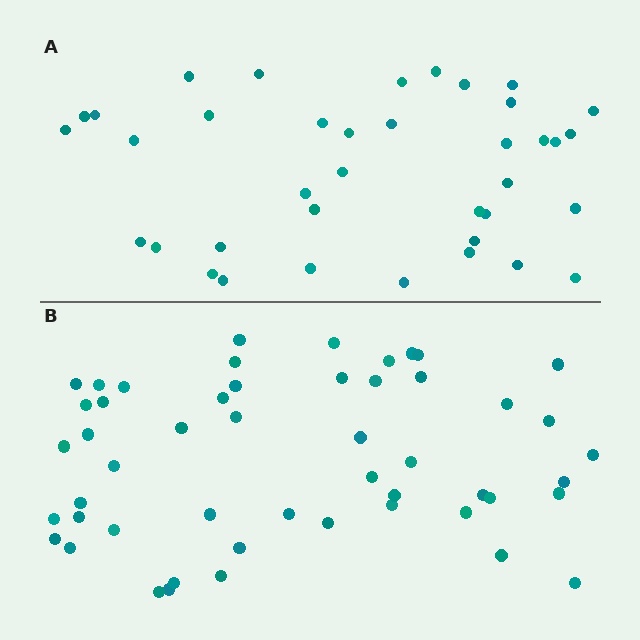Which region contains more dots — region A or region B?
Region B (the bottom region) has more dots.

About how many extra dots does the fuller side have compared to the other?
Region B has approximately 15 more dots than region A.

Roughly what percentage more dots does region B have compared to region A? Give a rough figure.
About 35% more.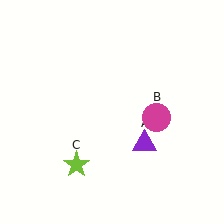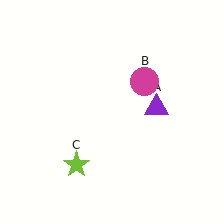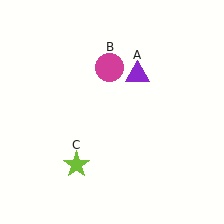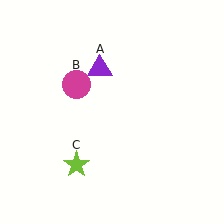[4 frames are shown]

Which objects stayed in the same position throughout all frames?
Lime star (object C) remained stationary.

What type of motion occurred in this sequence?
The purple triangle (object A), magenta circle (object B) rotated counterclockwise around the center of the scene.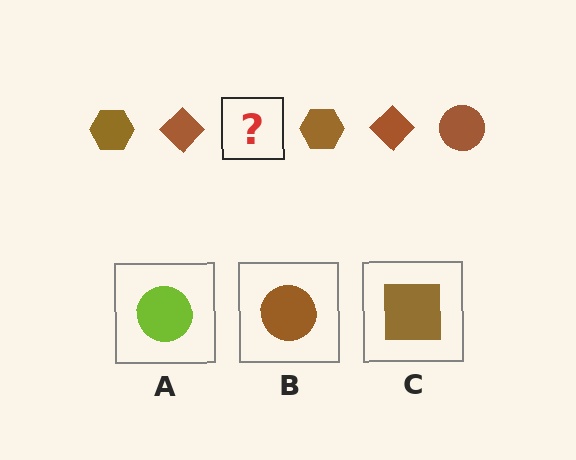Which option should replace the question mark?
Option B.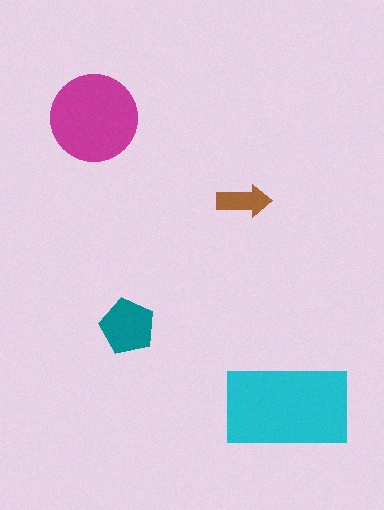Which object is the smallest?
The brown arrow.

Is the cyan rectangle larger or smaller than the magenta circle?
Larger.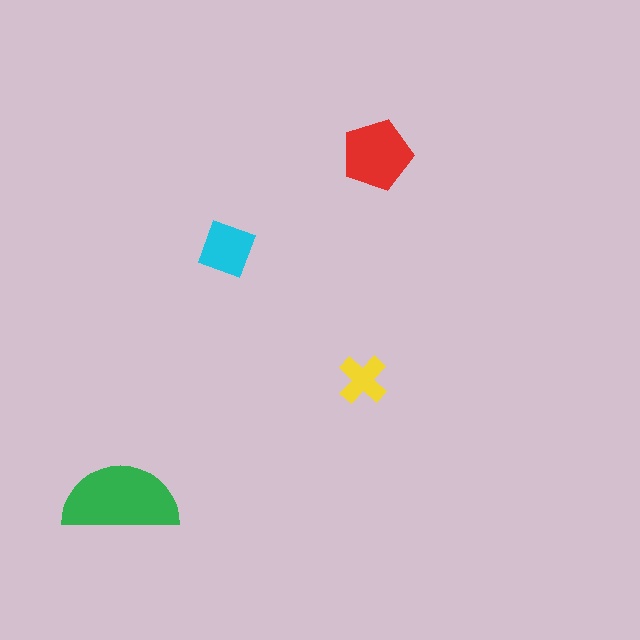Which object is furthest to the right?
The red pentagon is rightmost.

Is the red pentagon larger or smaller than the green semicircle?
Smaller.